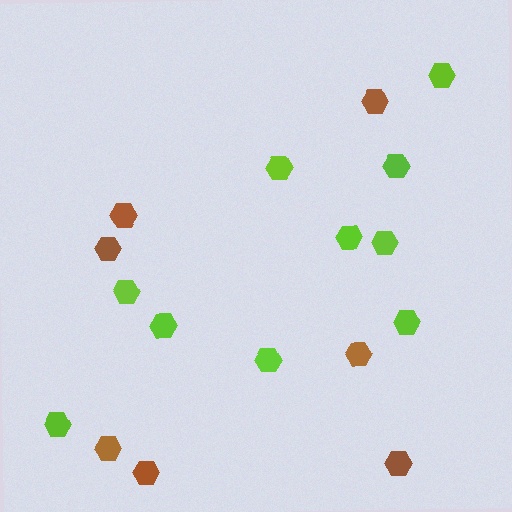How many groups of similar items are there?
There are 2 groups: one group of lime hexagons (10) and one group of brown hexagons (7).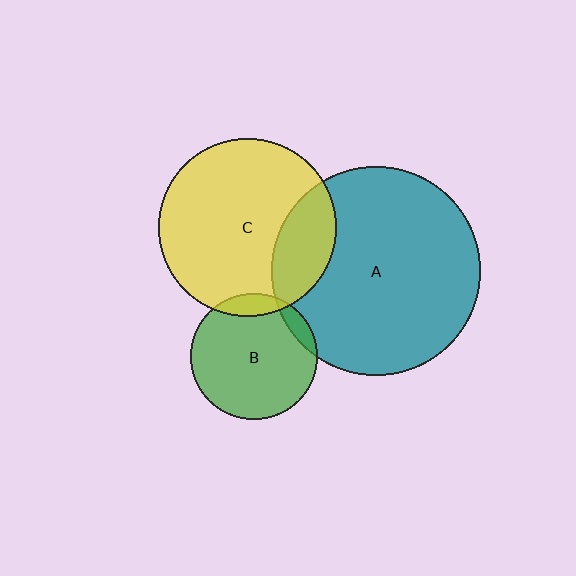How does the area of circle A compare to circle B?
Approximately 2.7 times.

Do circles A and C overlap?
Yes.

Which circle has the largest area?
Circle A (teal).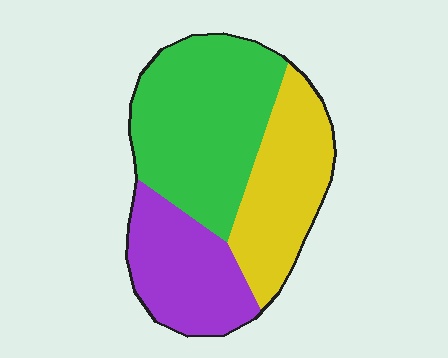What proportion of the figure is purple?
Purple takes up about one quarter (1/4) of the figure.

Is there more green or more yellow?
Green.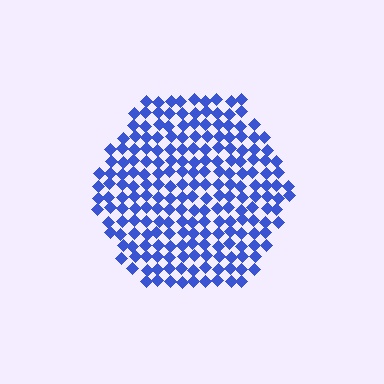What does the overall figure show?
The overall figure shows a hexagon.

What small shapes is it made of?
It is made of small diamonds.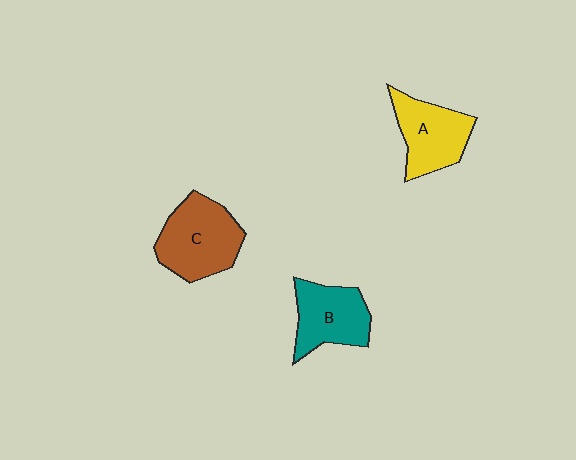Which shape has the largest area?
Shape C (brown).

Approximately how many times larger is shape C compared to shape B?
Approximately 1.2 times.